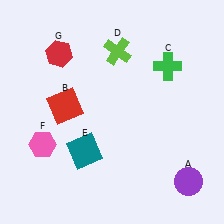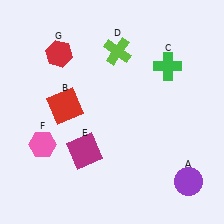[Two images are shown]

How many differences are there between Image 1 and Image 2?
There is 1 difference between the two images.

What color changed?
The square (E) changed from teal in Image 1 to magenta in Image 2.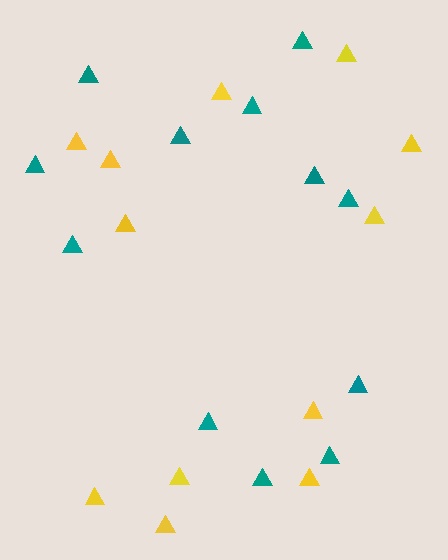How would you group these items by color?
There are 2 groups: one group of teal triangles (12) and one group of yellow triangles (12).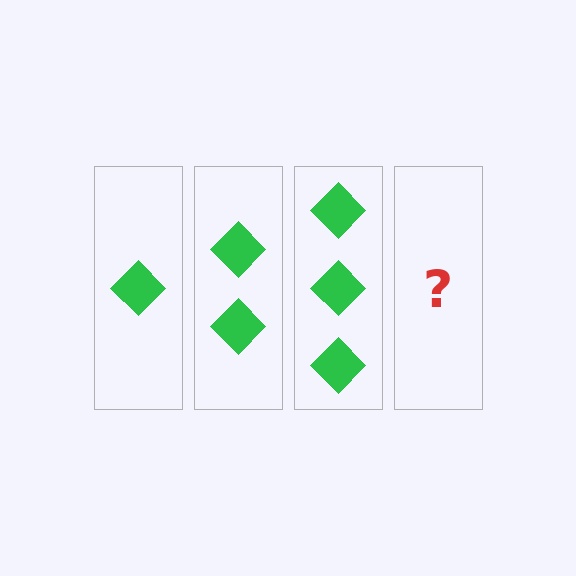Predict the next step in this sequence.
The next step is 4 diamonds.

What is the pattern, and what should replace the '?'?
The pattern is that each step adds one more diamond. The '?' should be 4 diamonds.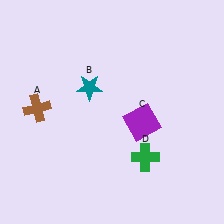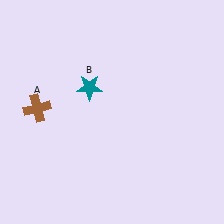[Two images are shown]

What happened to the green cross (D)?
The green cross (D) was removed in Image 2. It was in the bottom-right area of Image 1.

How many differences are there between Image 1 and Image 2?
There are 2 differences between the two images.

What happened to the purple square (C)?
The purple square (C) was removed in Image 2. It was in the bottom-right area of Image 1.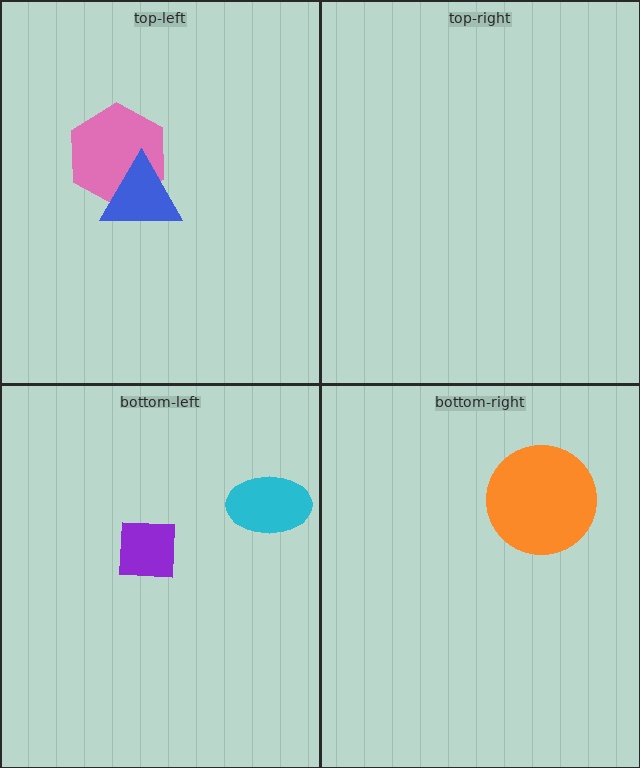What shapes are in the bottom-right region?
The orange circle.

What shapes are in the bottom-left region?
The purple square, the cyan ellipse.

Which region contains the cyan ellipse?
The bottom-left region.